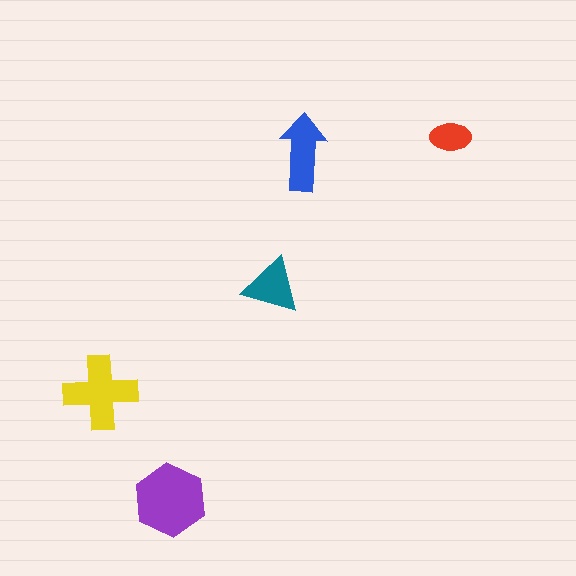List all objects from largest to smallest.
The purple hexagon, the yellow cross, the blue arrow, the teal triangle, the red ellipse.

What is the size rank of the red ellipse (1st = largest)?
5th.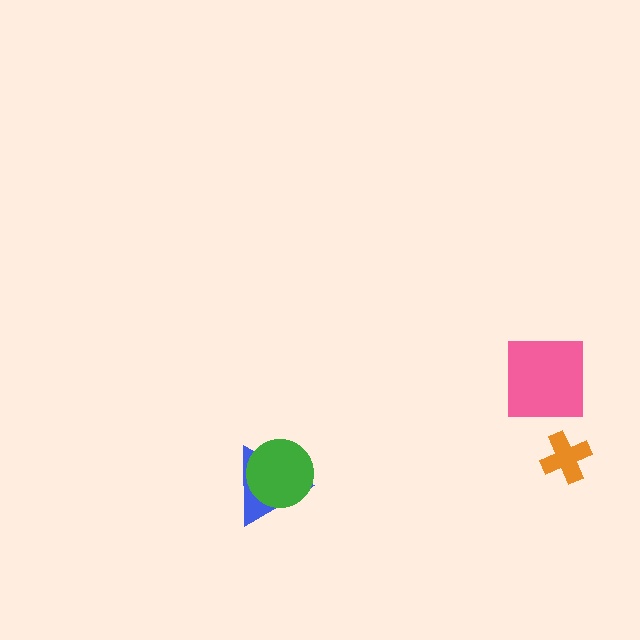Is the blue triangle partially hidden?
Yes, it is partially covered by another shape.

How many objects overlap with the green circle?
1 object overlaps with the green circle.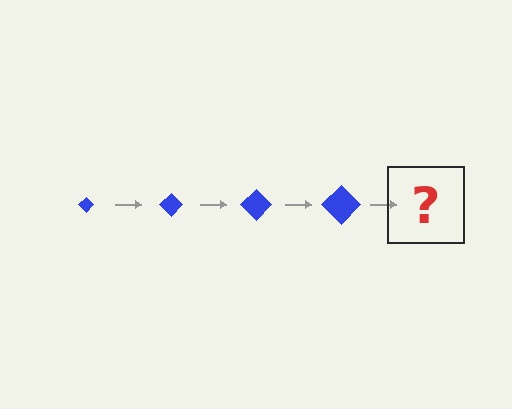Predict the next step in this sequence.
The next step is a blue diamond, larger than the previous one.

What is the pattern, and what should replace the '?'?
The pattern is that the diamond gets progressively larger each step. The '?' should be a blue diamond, larger than the previous one.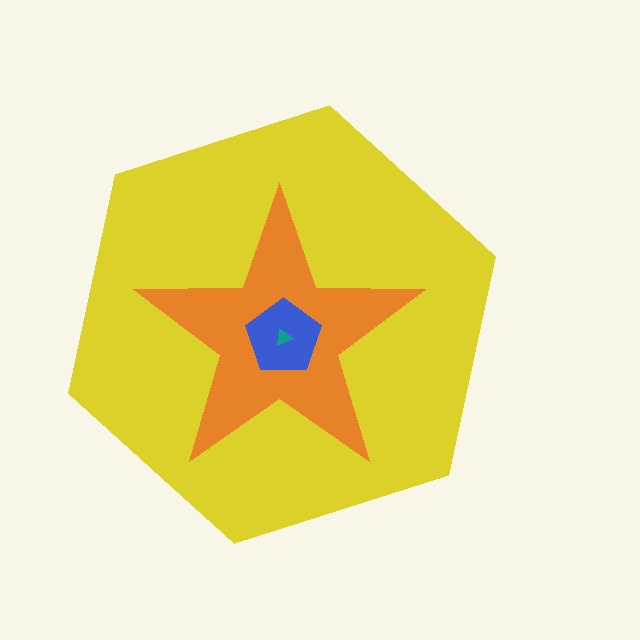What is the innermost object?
The teal triangle.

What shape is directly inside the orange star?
The blue pentagon.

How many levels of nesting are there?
4.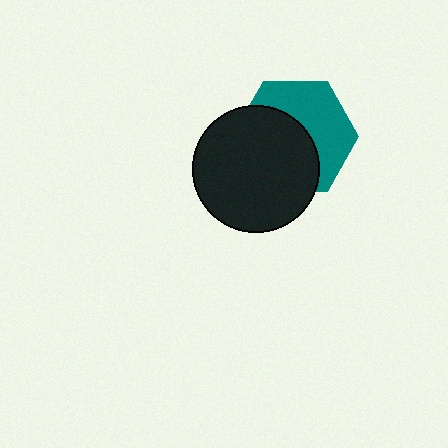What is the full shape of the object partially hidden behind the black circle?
The partially hidden object is a teal hexagon.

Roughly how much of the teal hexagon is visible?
About half of it is visible (roughly 47%).